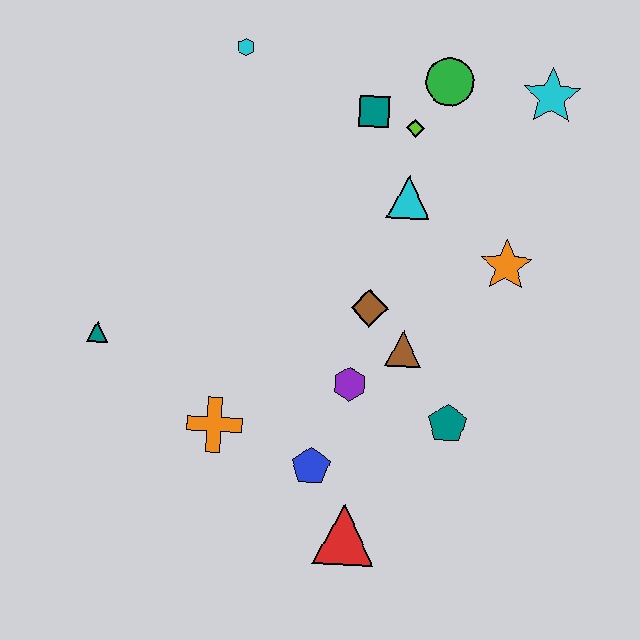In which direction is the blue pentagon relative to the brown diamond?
The blue pentagon is below the brown diamond.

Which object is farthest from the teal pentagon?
The cyan hexagon is farthest from the teal pentagon.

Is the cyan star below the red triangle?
No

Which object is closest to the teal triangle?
The orange cross is closest to the teal triangle.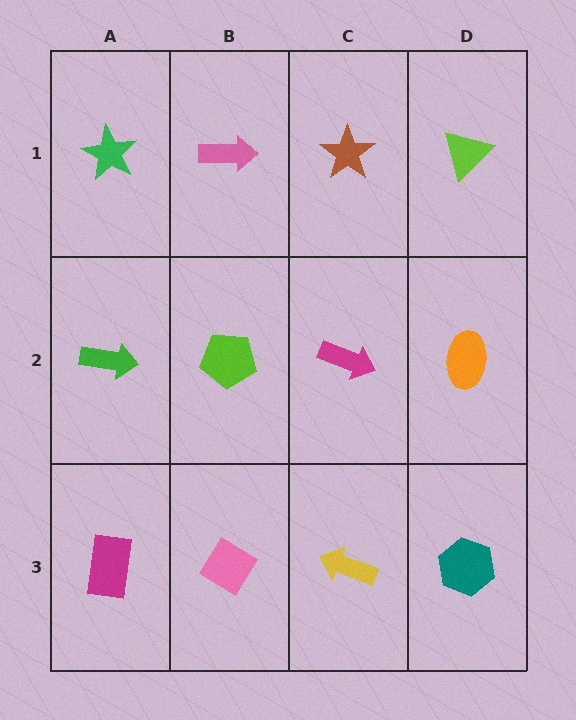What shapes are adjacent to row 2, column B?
A pink arrow (row 1, column B), a pink diamond (row 3, column B), a green arrow (row 2, column A), a magenta arrow (row 2, column C).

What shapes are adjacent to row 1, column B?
A lime pentagon (row 2, column B), a green star (row 1, column A), a brown star (row 1, column C).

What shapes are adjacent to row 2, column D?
A lime triangle (row 1, column D), a teal hexagon (row 3, column D), a magenta arrow (row 2, column C).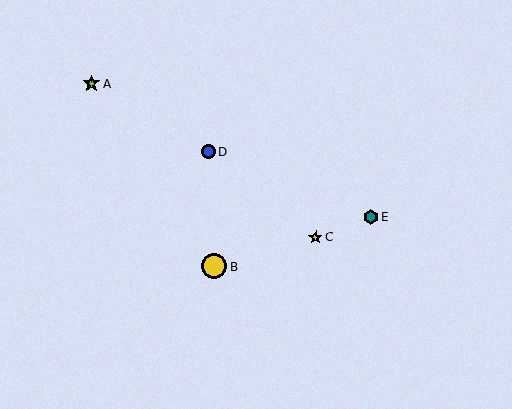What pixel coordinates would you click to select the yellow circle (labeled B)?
Click at (214, 266) to select the yellow circle B.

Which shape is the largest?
The yellow circle (labeled B) is the largest.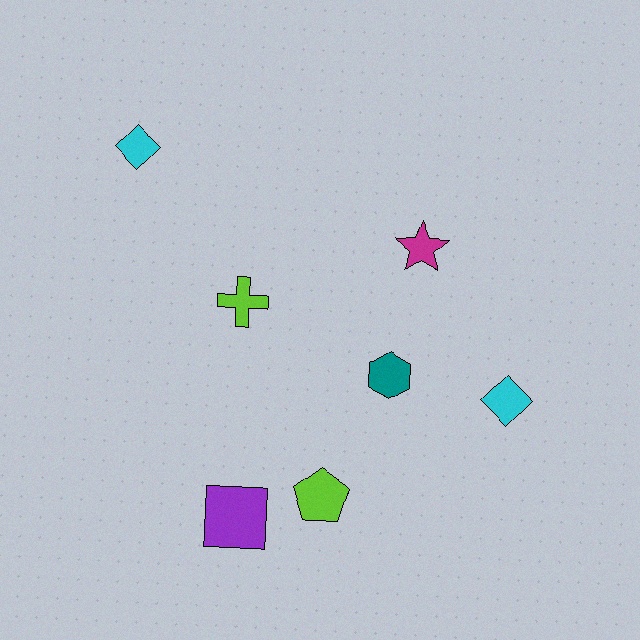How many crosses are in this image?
There is 1 cross.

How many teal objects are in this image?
There is 1 teal object.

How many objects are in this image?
There are 7 objects.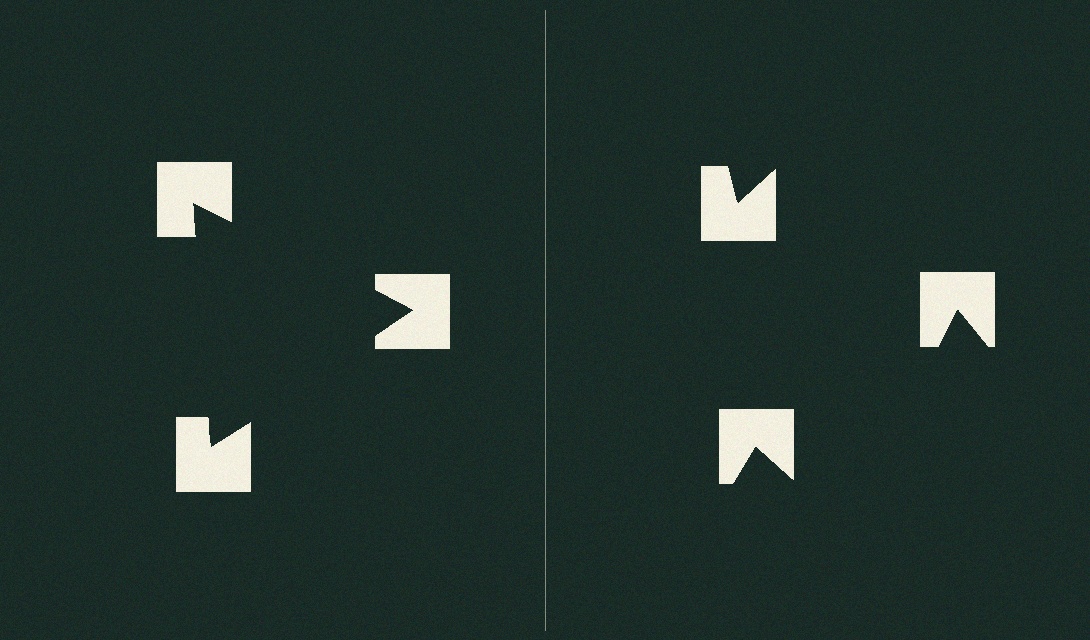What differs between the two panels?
The notched squares are positioned identically on both sides; only the wedge orientations differ. On the left they align to a triangle; on the right they are misaligned.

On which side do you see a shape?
An illusory triangle appears on the left side. On the right side the wedge cuts are rotated, so no coherent shape forms.